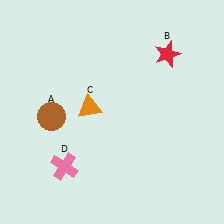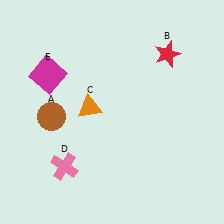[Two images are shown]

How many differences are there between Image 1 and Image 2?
There is 1 difference between the two images.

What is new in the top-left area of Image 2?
A magenta square (E) was added in the top-left area of Image 2.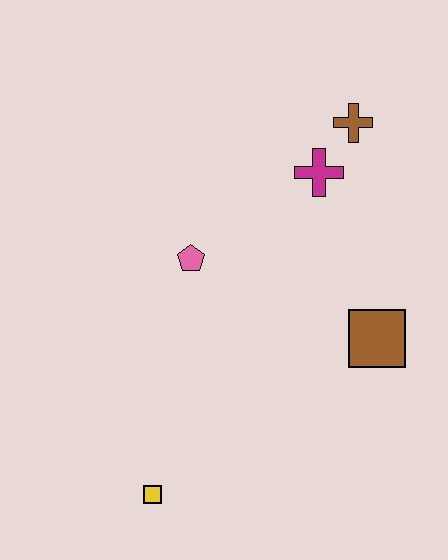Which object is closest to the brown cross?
The magenta cross is closest to the brown cross.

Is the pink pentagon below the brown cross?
Yes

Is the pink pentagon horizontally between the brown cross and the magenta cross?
No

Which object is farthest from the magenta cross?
The yellow square is farthest from the magenta cross.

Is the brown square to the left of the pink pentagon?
No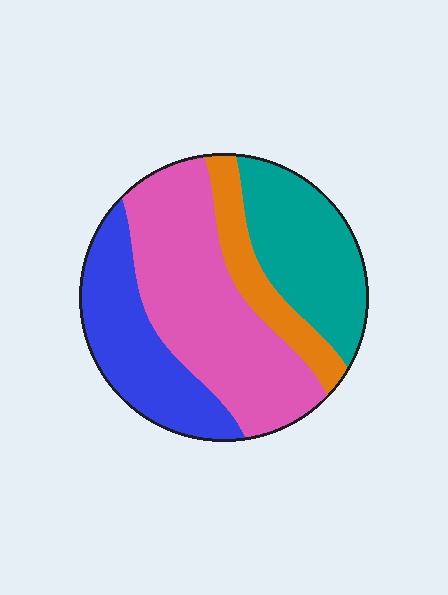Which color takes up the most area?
Pink, at roughly 40%.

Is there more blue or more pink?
Pink.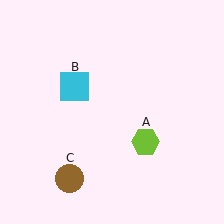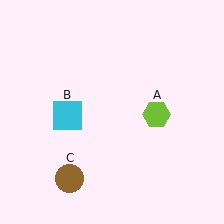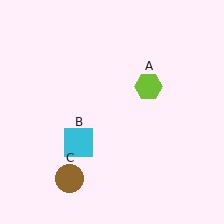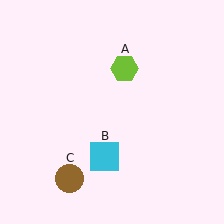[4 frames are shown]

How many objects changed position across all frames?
2 objects changed position: lime hexagon (object A), cyan square (object B).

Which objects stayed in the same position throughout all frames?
Brown circle (object C) remained stationary.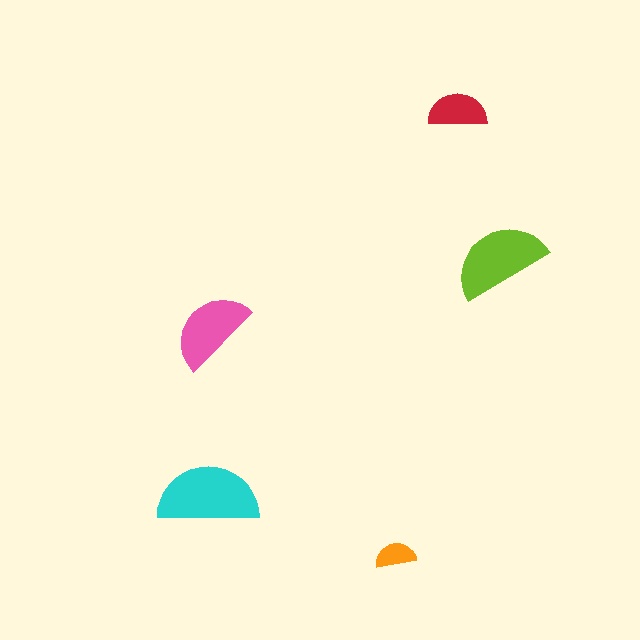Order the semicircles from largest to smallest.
the cyan one, the lime one, the pink one, the red one, the orange one.